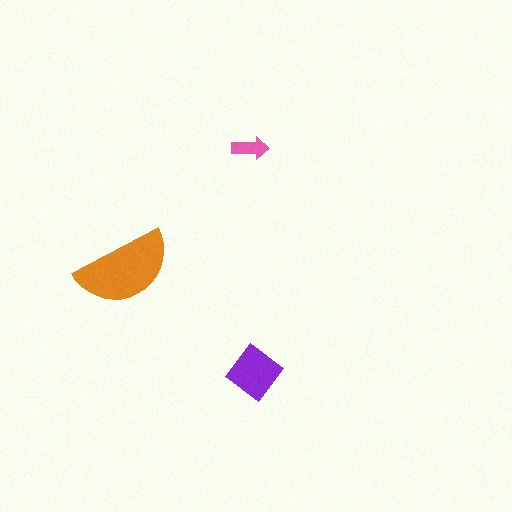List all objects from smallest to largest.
The pink arrow, the purple diamond, the orange semicircle.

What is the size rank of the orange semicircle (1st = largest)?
1st.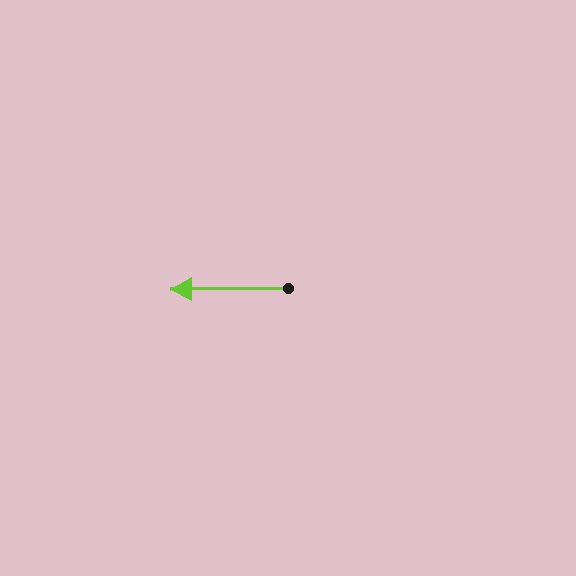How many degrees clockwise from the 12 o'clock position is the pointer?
Approximately 269 degrees.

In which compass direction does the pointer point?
West.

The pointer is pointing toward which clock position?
Roughly 9 o'clock.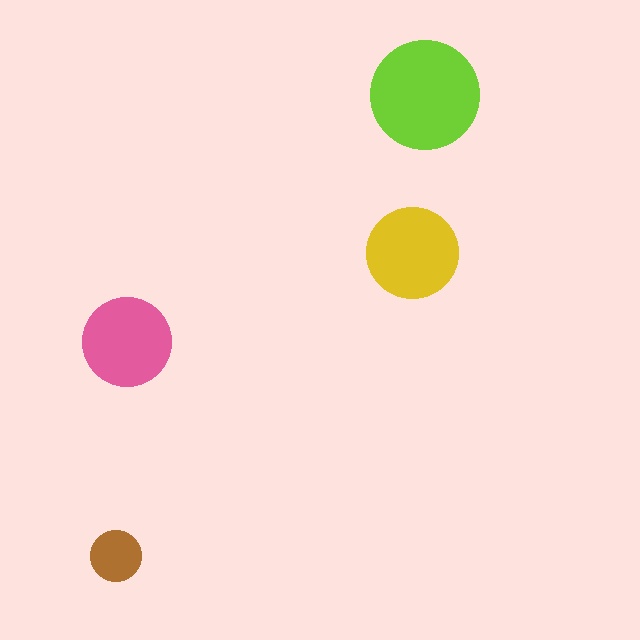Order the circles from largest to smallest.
the lime one, the yellow one, the pink one, the brown one.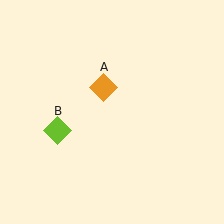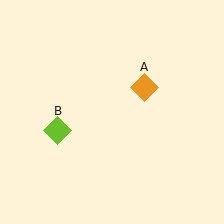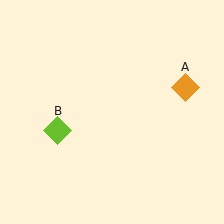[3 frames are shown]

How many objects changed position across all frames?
1 object changed position: orange diamond (object A).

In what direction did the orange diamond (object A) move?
The orange diamond (object A) moved right.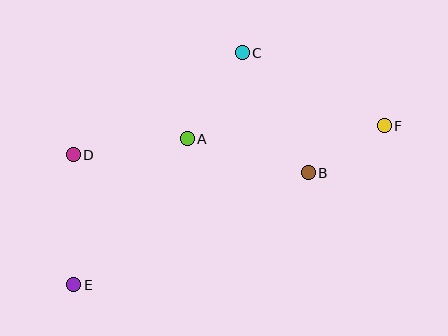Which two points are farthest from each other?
Points E and F are farthest from each other.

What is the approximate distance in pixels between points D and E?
The distance between D and E is approximately 130 pixels.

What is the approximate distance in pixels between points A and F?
The distance between A and F is approximately 197 pixels.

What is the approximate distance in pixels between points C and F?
The distance between C and F is approximately 160 pixels.